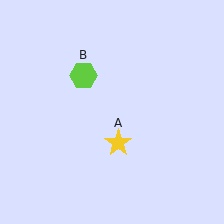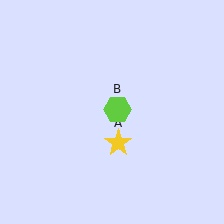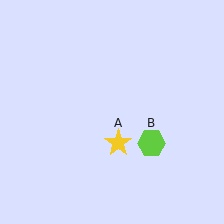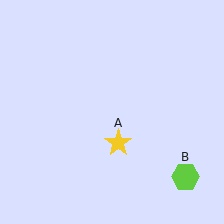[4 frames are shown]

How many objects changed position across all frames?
1 object changed position: lime hexagon (object B).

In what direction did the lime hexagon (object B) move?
The lime hexagon (object B) moved down and to the right.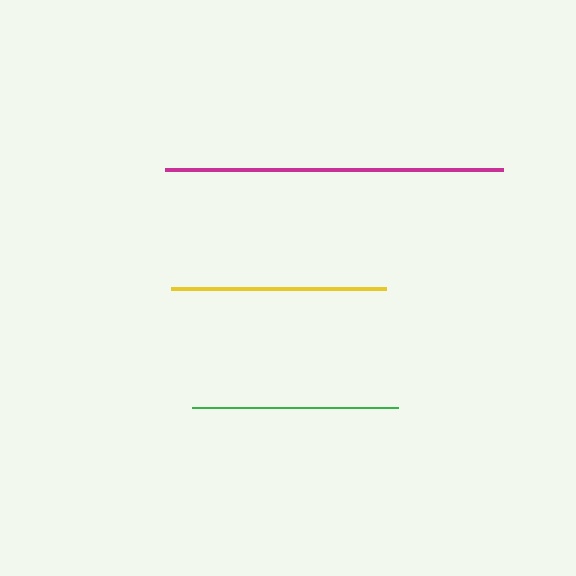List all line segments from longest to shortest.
From longest to shortest: magenta, yellow, green.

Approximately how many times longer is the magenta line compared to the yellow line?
The magenta line is approximately 1.6 times the length of the yellow line.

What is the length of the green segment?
The green segment is approximately 205 pixels long.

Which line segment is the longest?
The magenta line is the longest at approximately 338 pixels.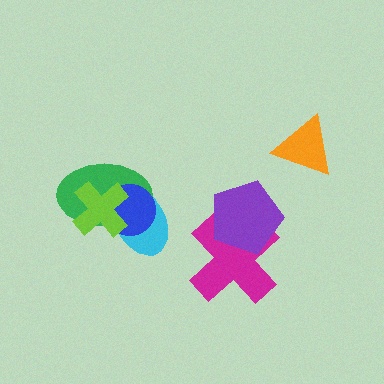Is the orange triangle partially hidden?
No, no other shape covers it.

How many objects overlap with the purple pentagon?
1 object overlaps with the purple pentagon.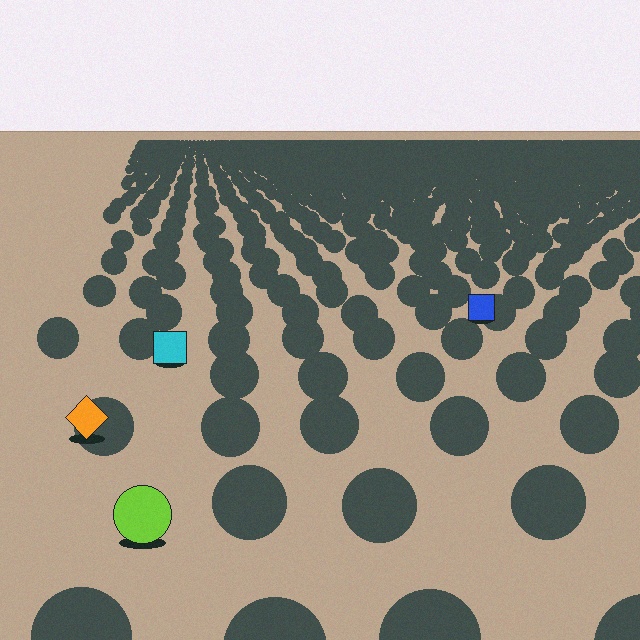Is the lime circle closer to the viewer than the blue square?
Yes. The lime circle is closer — you can tell from the texture gradient: the ground texture is coarser near it.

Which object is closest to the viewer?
The lime circle is closest. The texture marks near it are larger and more spread out.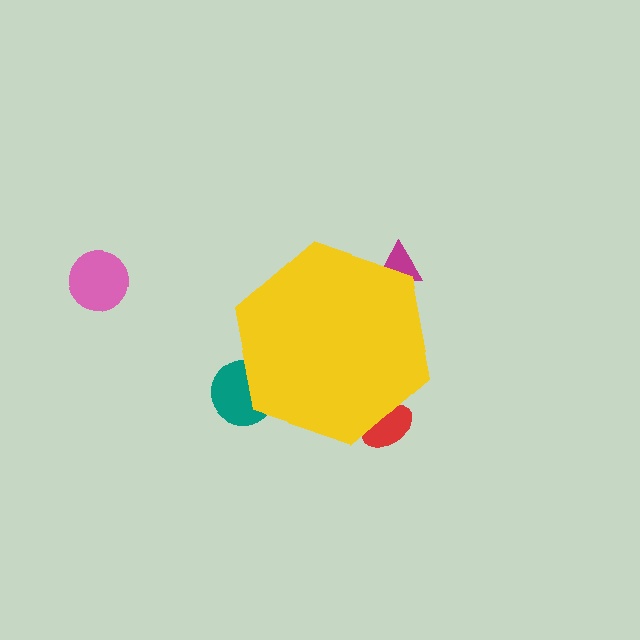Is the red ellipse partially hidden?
Yes, the red ellipse is partially hidden behind the yellow hexagon.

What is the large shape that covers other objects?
A yellow hexagon.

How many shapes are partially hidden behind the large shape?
3 shapes are partially hidden.